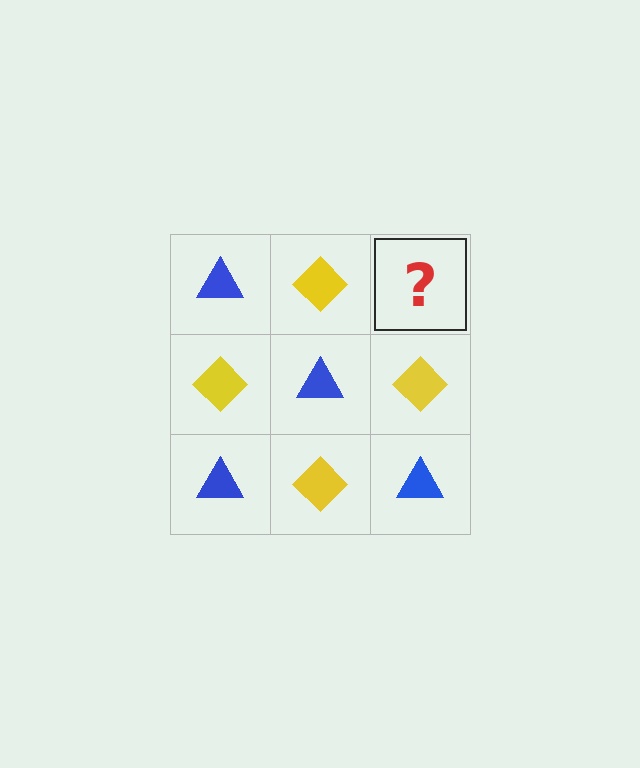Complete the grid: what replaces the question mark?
The question mark should be replaced with a blue triangle.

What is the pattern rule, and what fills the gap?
The rule is that it alternates blue triangle and yellow diamond in a checkerboard pattern. The gap should be filled with a blue triangle.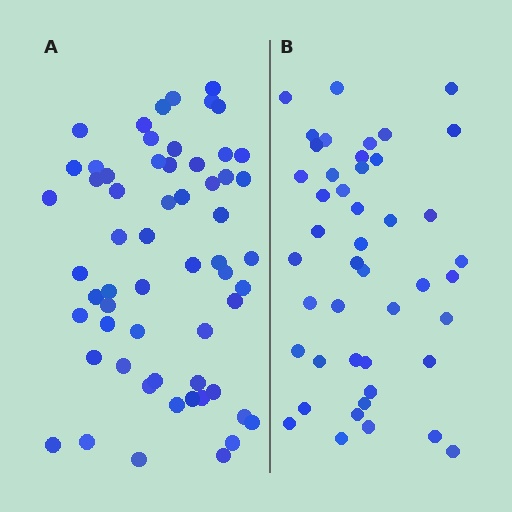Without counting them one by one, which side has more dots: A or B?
Region A (the left region) has more dots.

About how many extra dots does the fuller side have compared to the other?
Region A has approximately 15 more dots than region B.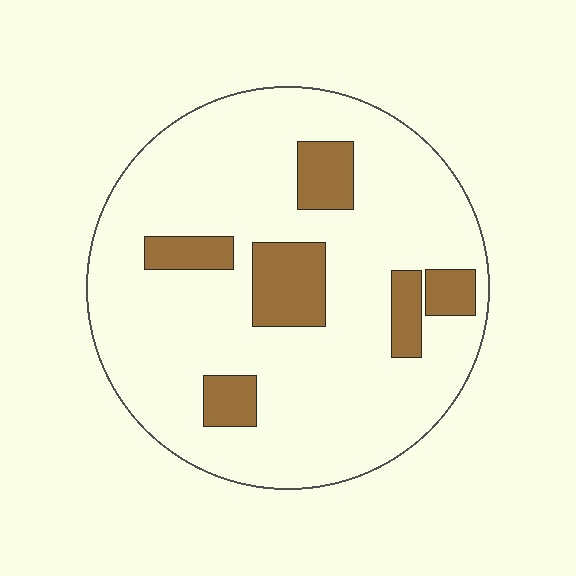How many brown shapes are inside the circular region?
6.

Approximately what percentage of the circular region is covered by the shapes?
Approximately 15%.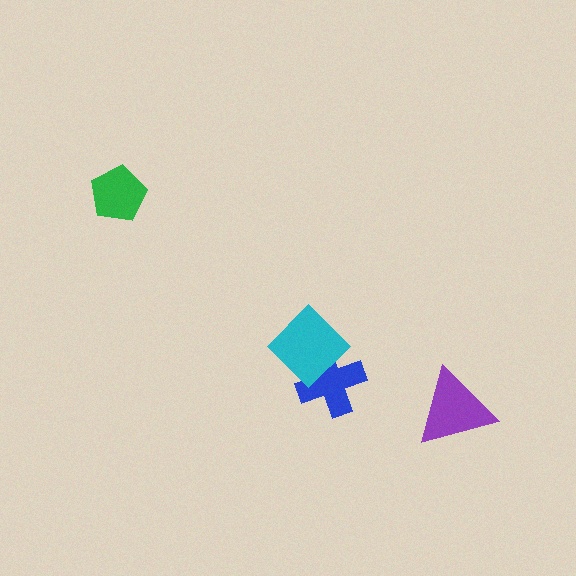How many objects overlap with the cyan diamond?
1 object overlaps with the cyan diamond.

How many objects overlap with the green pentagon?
0 objects overlap with the green pentagon.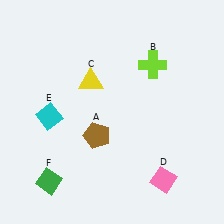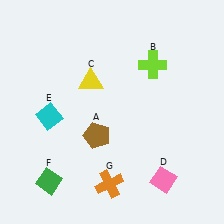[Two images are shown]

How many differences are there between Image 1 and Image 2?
There is 1 difference between the two images.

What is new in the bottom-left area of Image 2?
An orange cross (G) was added in the bottom-left area of Image 2.